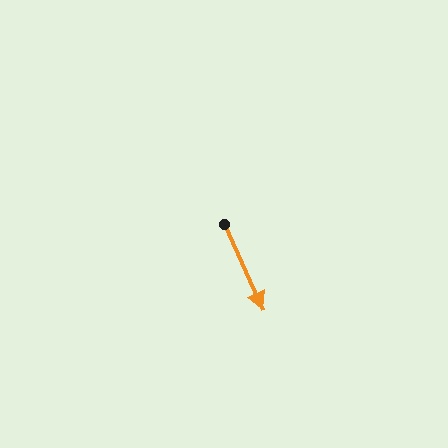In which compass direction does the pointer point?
Southeast.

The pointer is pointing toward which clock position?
Roughly 5 o'clock.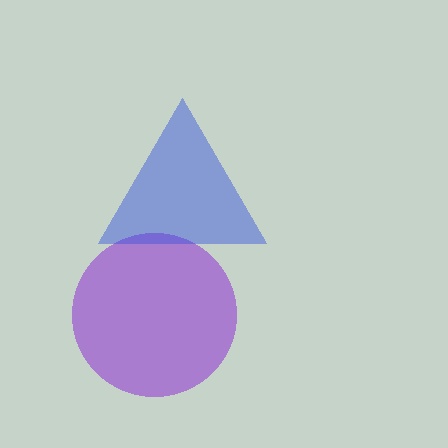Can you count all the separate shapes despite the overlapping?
Yes, there are 2 separate shapes.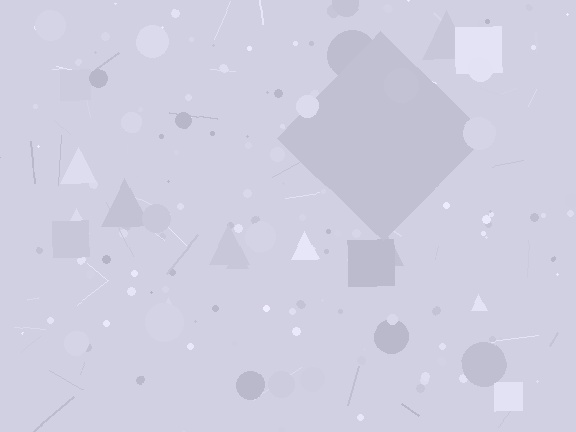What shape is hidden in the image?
A diamond is hidden in the image.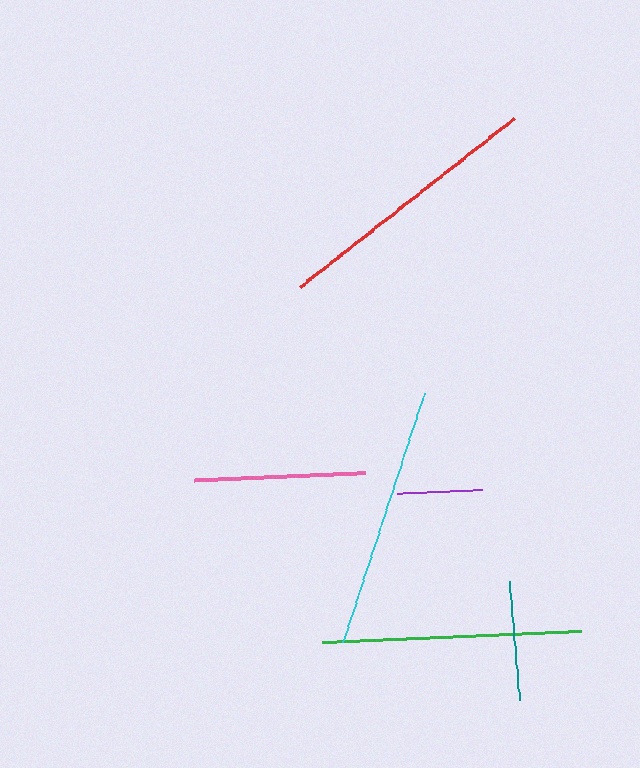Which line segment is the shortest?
The purple line is the shortest at approximately 85 pixels.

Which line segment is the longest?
The red line is the longest at approximately 272 pixels.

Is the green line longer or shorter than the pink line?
The green line is longer than the pink line.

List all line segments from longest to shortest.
From longest to shortest: red, cyan, green, pink, teal, purple.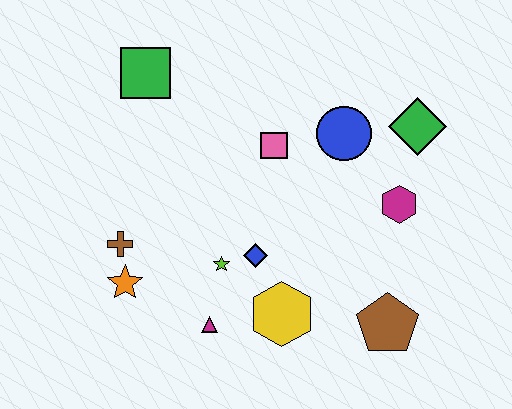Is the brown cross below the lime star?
No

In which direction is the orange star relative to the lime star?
The orange star is to the left of the lime star.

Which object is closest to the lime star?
The blue diamond is closest to the lime star.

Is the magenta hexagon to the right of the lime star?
Yes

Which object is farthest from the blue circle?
The orange star is farthest from the blue circle.